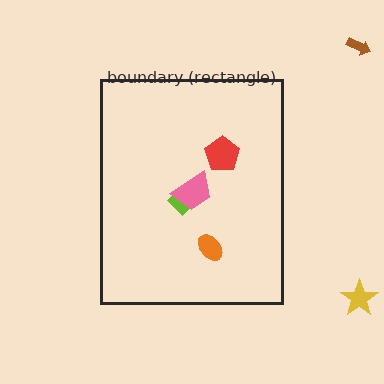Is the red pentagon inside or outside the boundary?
Inside.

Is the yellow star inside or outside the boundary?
Outside.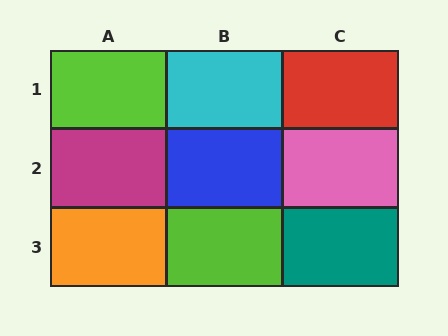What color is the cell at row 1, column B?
Cyan.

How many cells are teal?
1 cell is teal.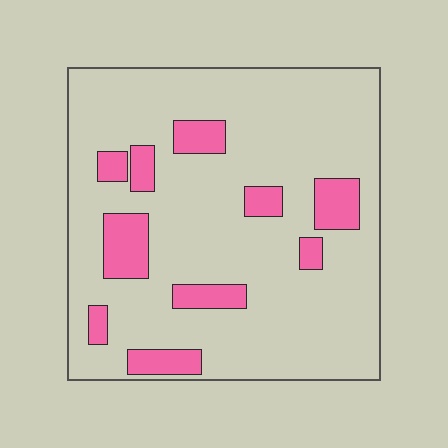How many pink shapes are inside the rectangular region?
10.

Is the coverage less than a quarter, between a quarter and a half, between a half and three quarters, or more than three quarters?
Less than a quarter.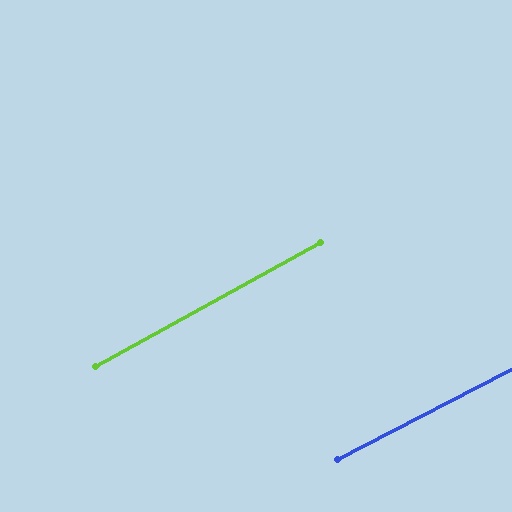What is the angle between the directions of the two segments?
Approximately 1 degree.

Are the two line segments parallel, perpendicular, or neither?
Parallel — their directions differ by only 1.3°.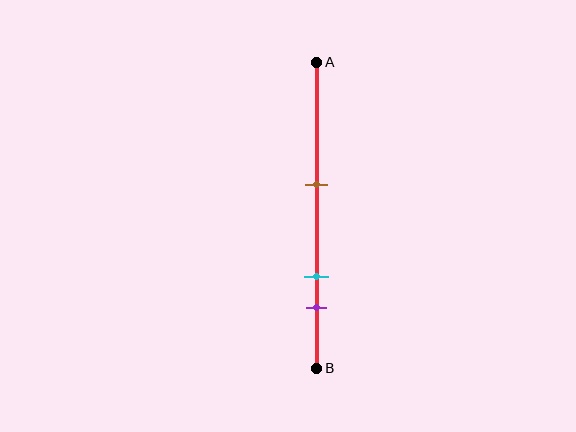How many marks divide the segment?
There are 3 marks dividing the segment.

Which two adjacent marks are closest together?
The cyan and purple marks are the closest adjacent pair.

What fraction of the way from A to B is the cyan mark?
The cyan mark is approximately 70% (0.7) of the way from A to B.